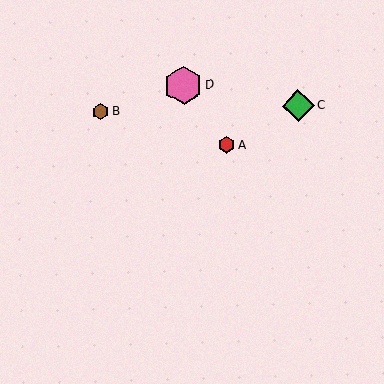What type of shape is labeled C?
Shape C is a green diamond.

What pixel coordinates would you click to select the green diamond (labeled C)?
Click at (298, 106) to select the green diamond C.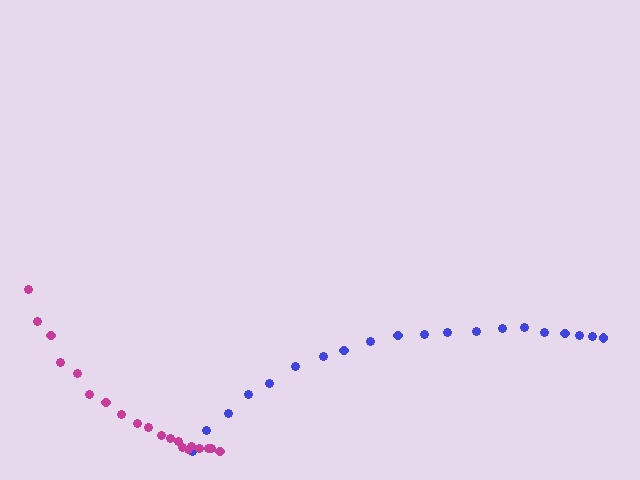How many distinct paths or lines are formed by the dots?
There are 2 distinct paths.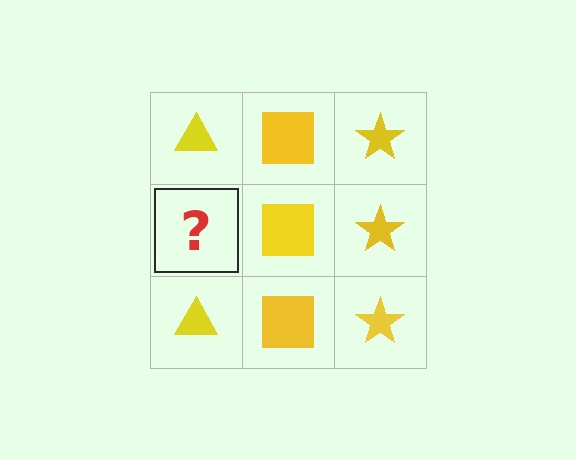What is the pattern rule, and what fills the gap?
The rule is that each column has a consistent shape. The gap should be filled with a yellow triangle.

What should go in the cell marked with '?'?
The missing cell should contain a yellow triangle.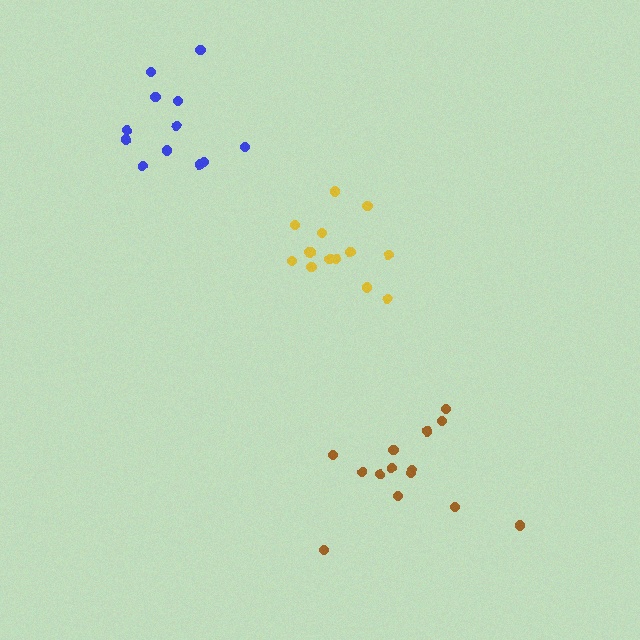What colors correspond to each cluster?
The clusters are colored: yellow, blue, brown.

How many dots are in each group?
Group 1: 14 dots, Group 2: 12 dots, Group 3: 14 dots (40 total).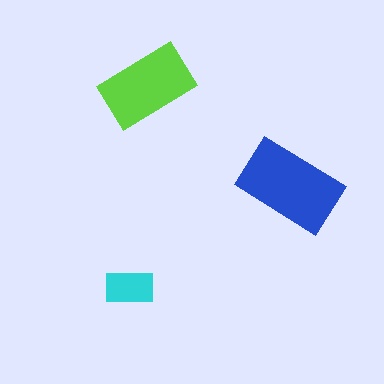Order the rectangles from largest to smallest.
the blue one, the lime one, the cyan one.